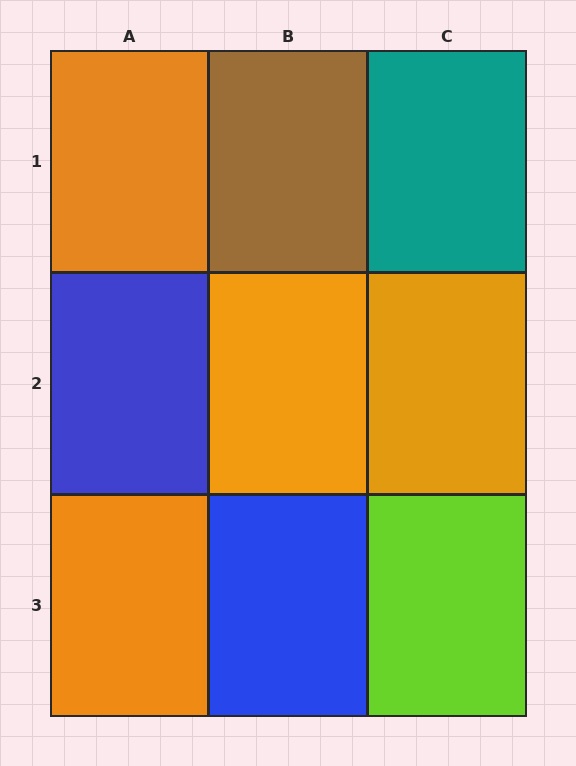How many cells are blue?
2 cells are blue.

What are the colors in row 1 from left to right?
Orange, brown, teal.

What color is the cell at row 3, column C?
Lime.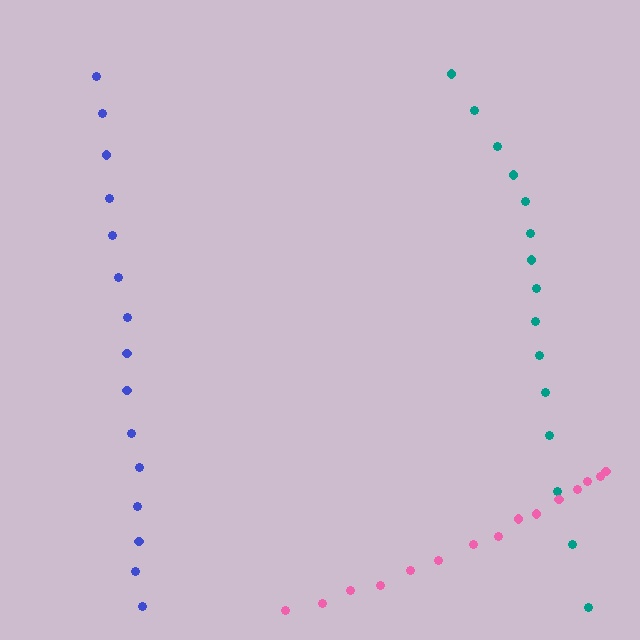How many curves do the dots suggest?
There are 3 distinct paths.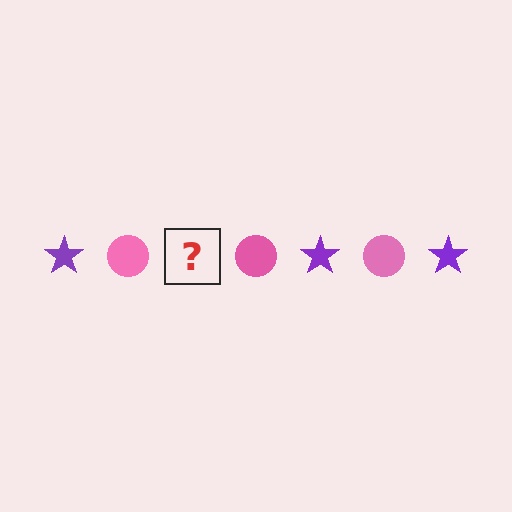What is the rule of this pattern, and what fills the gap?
The rule is that the pattern alternates between purple star and pink circle. The gap should be filled with a purple star.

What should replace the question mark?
The question mark should be replaced with a purple star.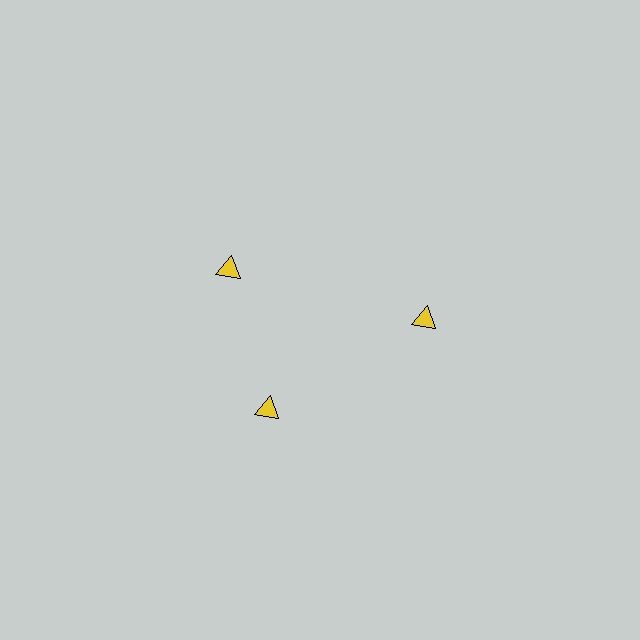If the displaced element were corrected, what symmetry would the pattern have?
It would have 3-fold rotational symmetry — the pattern would map onto itself every 120 degrees.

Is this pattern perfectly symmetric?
No. The 3 yellow triangles are arranged in a ring, but one element near the 11 o'clock position is rotated out of alignment along the ring, breaking the 3-fold rotational symmetry.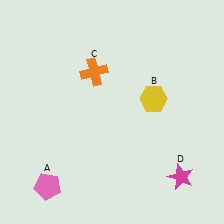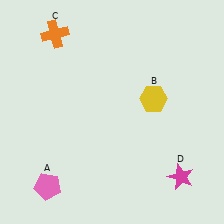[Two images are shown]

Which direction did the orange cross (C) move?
The orange cross (C) moved left.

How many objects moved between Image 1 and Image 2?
1 object moved between the two images.